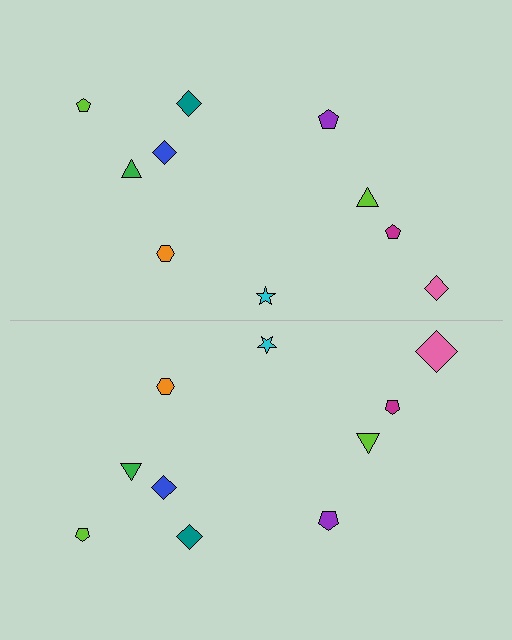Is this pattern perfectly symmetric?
No, the pattern is not perfectly symmetric. The pink diamond on the bottom side has a different size than its mirror counterpart.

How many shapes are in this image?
There are 20 shapes in this image.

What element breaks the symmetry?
The pink diamond on the bottom side has a different size than its mirror counterpart.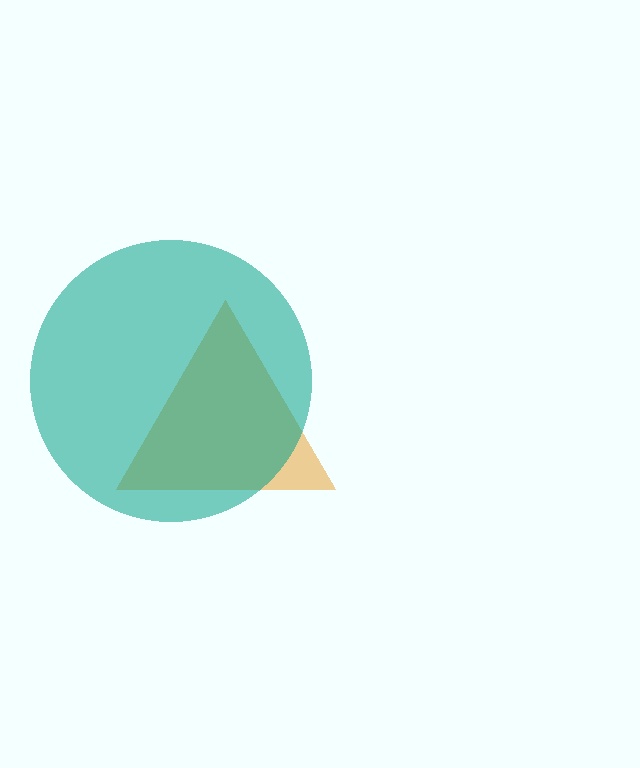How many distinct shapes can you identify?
There are 2 distinct shapes: an orange triangle, a teal circle.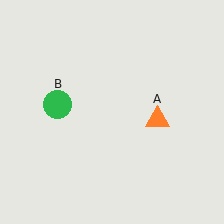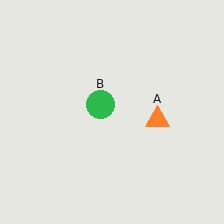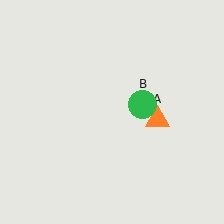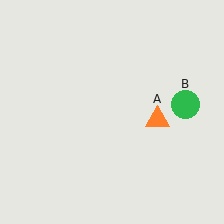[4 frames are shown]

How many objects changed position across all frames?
1 object changed position: green circle (object B).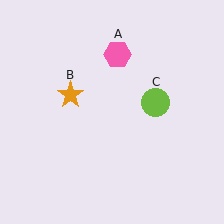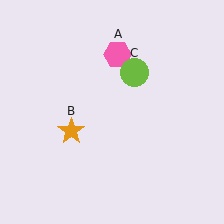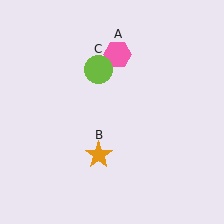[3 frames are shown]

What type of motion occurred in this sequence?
The orange star (object B), lime circle (object C) rotated counterclockwise around the center of the scene.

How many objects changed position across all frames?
2 objects changed position: orange star (object B), lime circle (object C).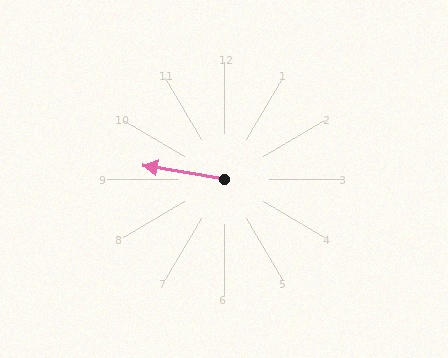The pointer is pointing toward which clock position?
Roughly 9 o'clock.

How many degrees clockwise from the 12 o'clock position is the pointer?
Approximately 280 degrees.